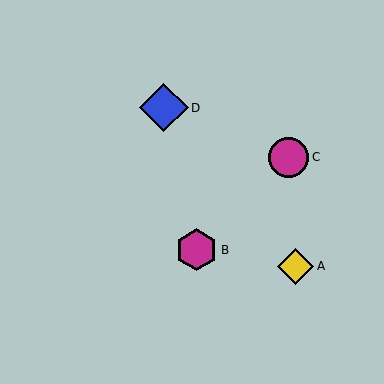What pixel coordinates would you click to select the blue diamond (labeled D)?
Click at (164, 108) to select the blue diamond D.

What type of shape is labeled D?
Shape D is a blue diamond.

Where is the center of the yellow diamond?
The center of the yellow diamond is at (296, 266).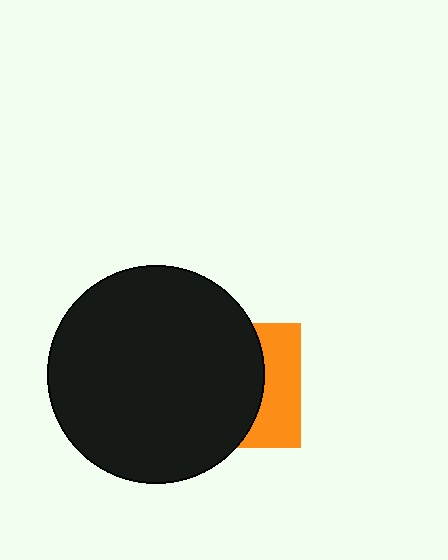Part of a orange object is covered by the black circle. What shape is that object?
It is a square.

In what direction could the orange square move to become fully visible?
The orange square could move right. That would shift it out from behind the black circle entirely.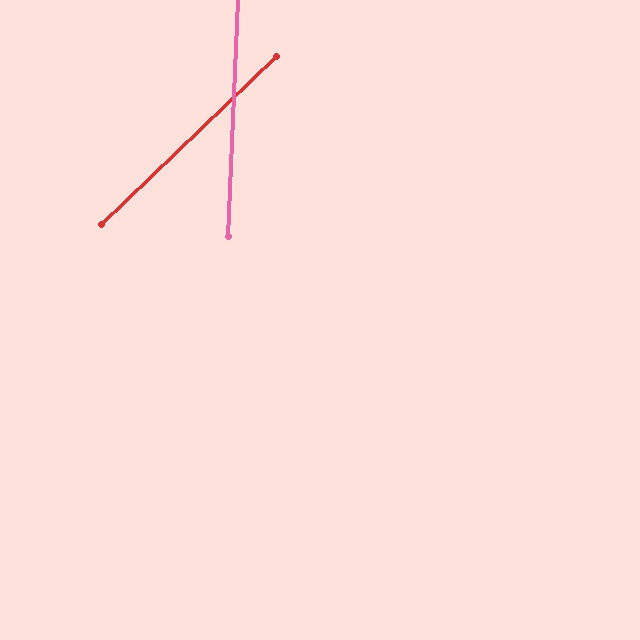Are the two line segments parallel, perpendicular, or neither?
Neither parallel nor perpendicular — they differ by about 44°.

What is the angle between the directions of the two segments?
Approximately 44 degrees.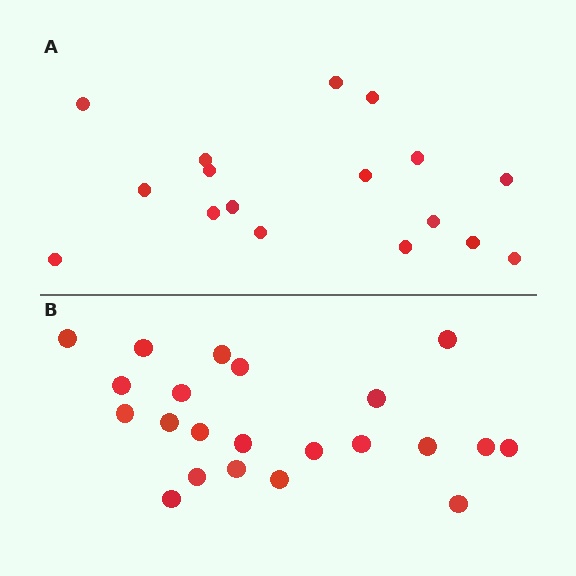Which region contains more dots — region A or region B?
Region B (the bottom region) has more dots.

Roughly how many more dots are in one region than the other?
Region B has about 5 more dots than region A.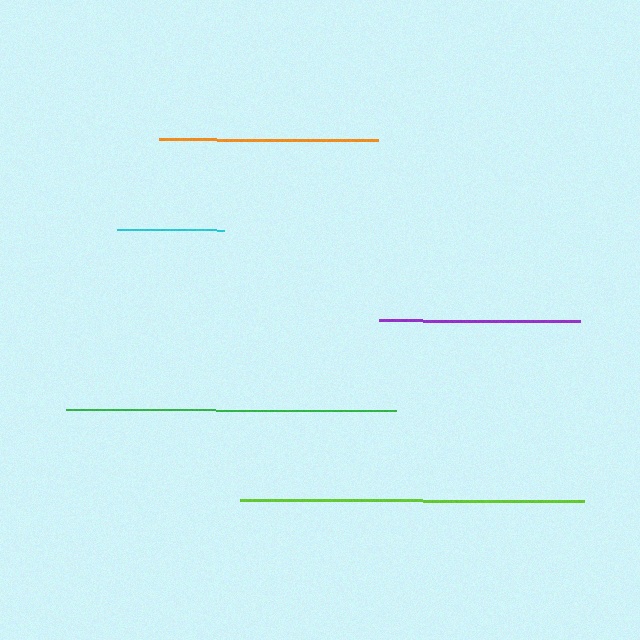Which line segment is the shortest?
The cyan line is the shortest at approximately 107 pixels.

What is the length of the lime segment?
The lime segment is approximately 344 pixels long.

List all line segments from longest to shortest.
From longest to shortest: lime, green, orange, purple, cyan.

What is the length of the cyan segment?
The cyan segment is approximately 107 pixels long.